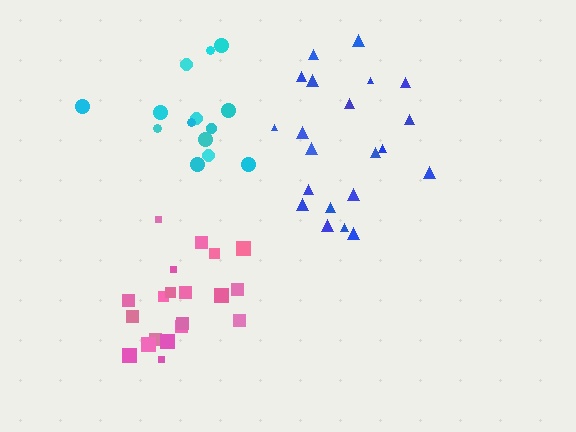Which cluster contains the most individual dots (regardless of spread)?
Blue (21).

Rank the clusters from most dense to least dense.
pink, blue, cyan.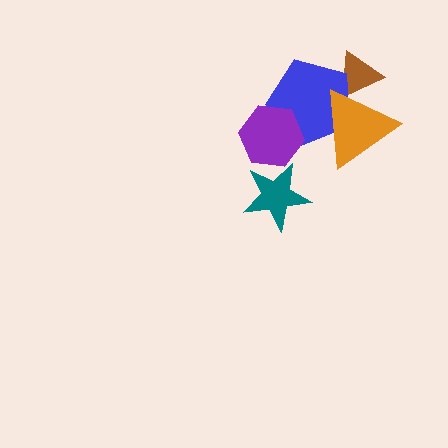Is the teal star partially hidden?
Yes, it is partially covered by another shape.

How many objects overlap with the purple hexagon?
2 objects overlap with the purple hexagon.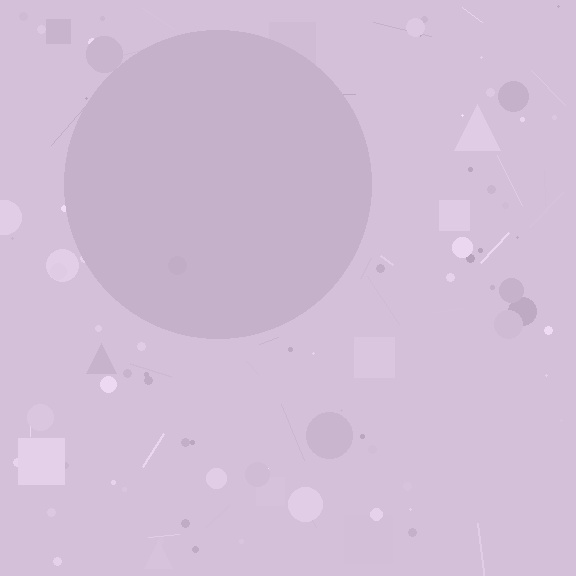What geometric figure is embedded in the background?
A circle is embedded in the background.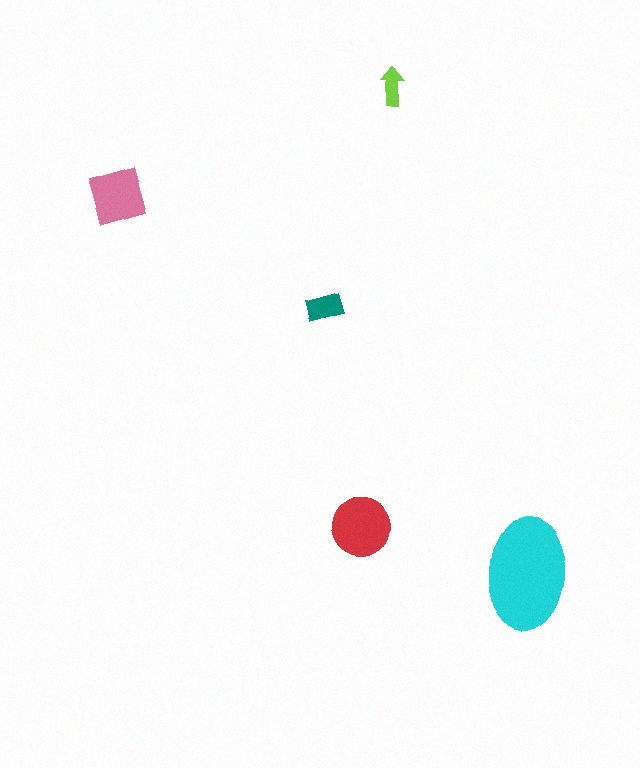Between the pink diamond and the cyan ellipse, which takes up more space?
The cyan ellipse.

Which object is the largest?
The cyan ellipse.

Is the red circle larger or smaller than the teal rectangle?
Larger.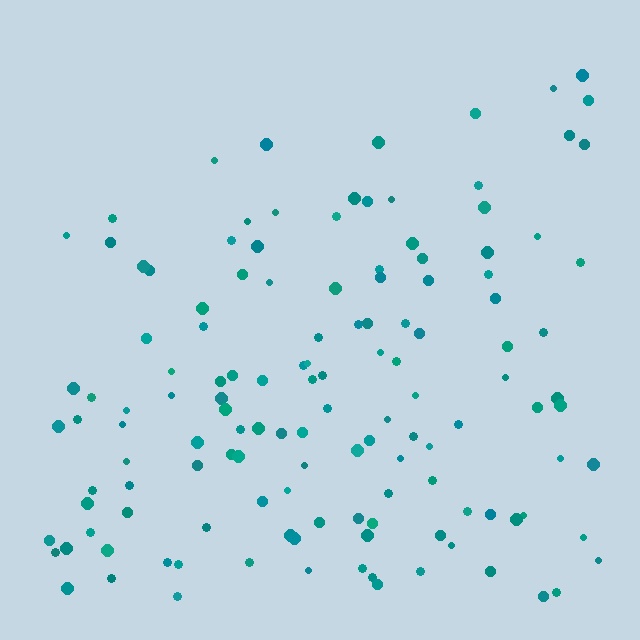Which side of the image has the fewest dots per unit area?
The top.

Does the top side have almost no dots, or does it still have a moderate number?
Still a moderate number, just noticeably fewer than the bottom.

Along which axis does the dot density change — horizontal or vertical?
Vertical.